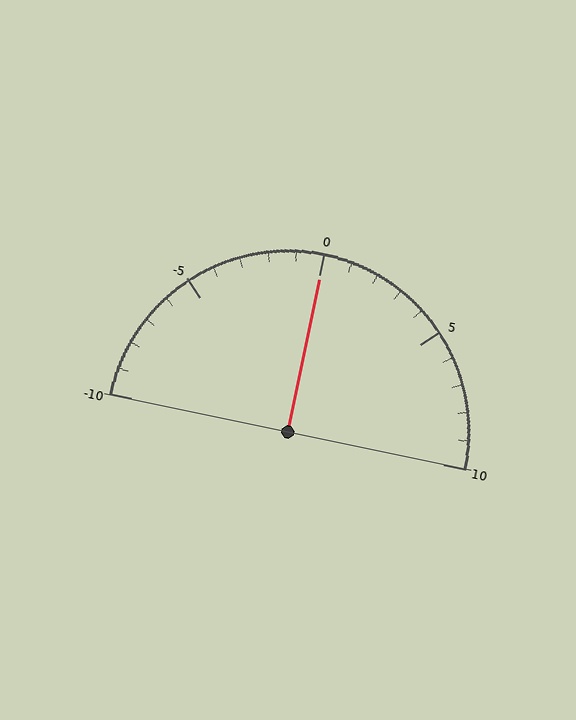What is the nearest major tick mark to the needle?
The nearest major tick mark is 0.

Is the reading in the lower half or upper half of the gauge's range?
The reading is in the upper half of the range (-10 to 10).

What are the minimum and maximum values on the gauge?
The gauge ranges from -10 to 10.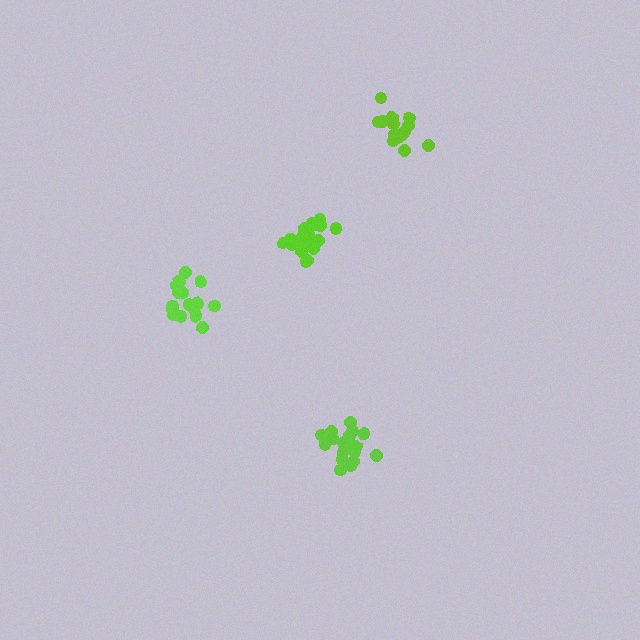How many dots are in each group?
Group 1: 14 dots, Group 2: 20 dots, Group 3: 18 dots, Group 4: 20 dots (72 total).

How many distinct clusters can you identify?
There are 4 distinct clusters.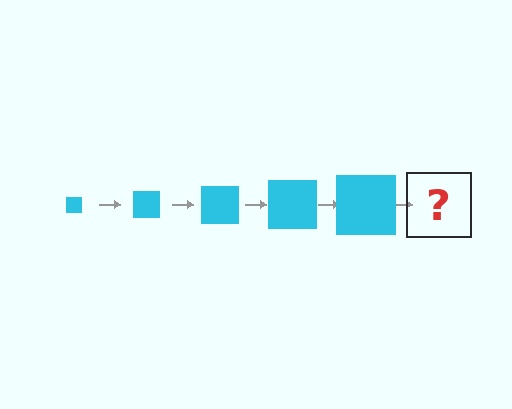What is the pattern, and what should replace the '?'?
The pattern is that the square gets progressively larger each step. The '?' should be a cyan square, larger than the previous one.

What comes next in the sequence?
The next element should be a cyan square, larger than the previous one.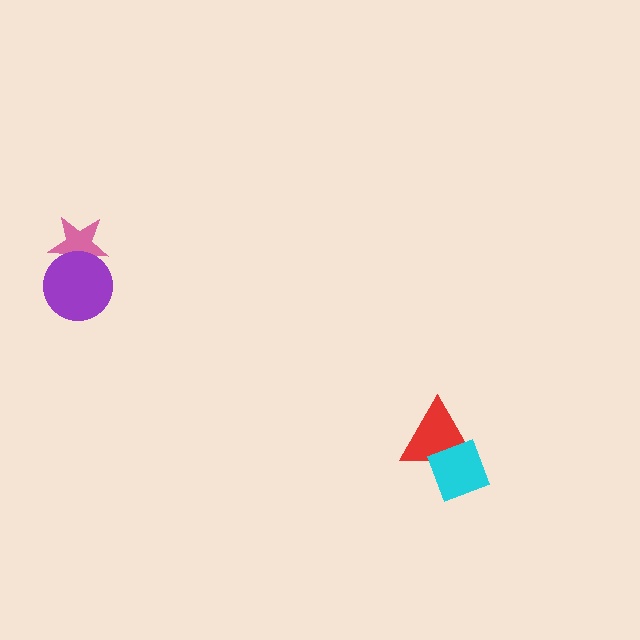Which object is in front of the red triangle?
The cyan diamond is in front of the red triangle.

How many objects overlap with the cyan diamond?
1 object overlaps with the cyan diamond.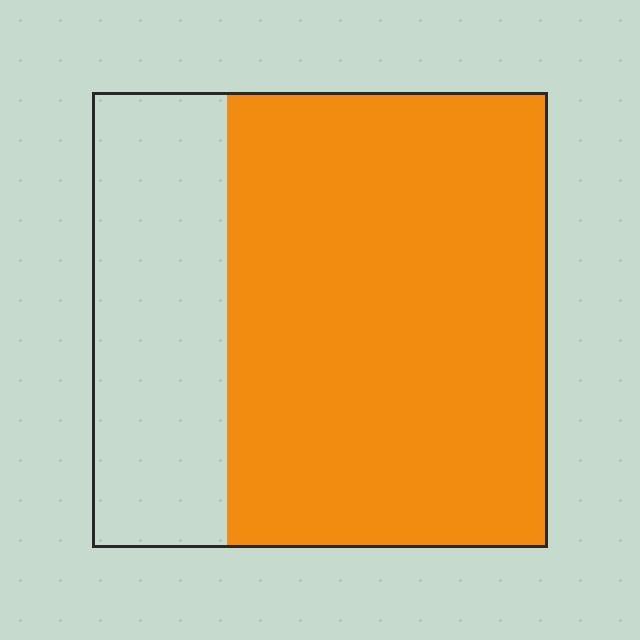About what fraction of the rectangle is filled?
About two thirds (2/3).